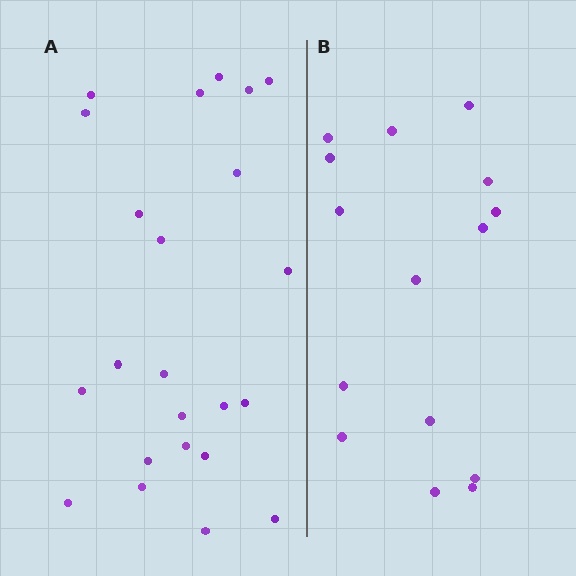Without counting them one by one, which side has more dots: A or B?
Region A (the left region) has more dots.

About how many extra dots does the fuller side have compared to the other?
Region A has roughly 8 or so more dots than region B.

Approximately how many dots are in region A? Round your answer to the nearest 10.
About 20 dots. (The exact count is 23, which rounds to 20.)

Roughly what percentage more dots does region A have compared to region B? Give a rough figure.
About 55% more.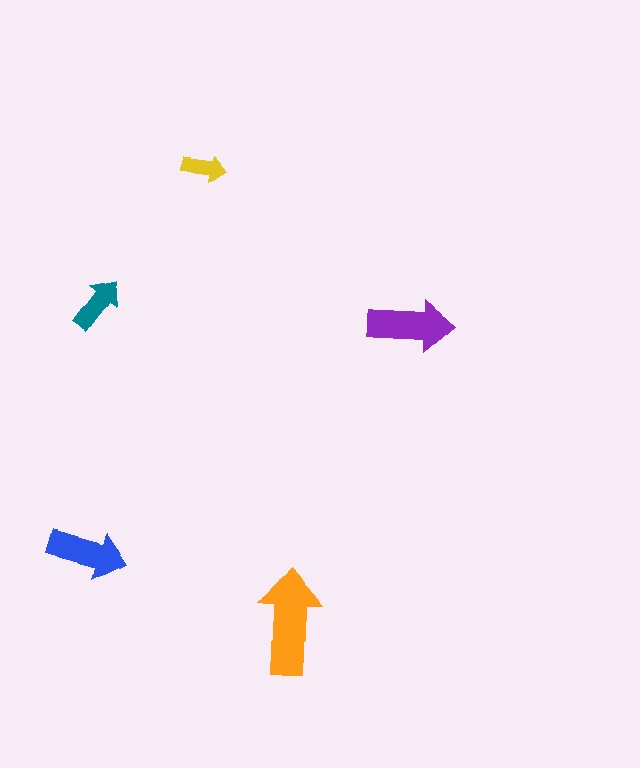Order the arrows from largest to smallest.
the orange one, the purple one, the blue one, the teal one, the yellow one.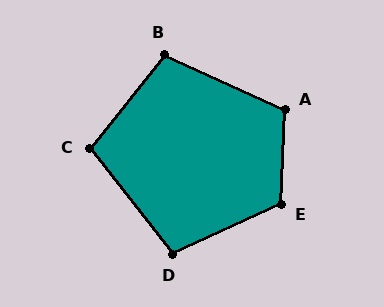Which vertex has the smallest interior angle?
C, at approximately 103 degrees.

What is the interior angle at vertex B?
Approximately 104 degrees (obtuse).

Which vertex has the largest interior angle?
E, at approximately 117 degrees.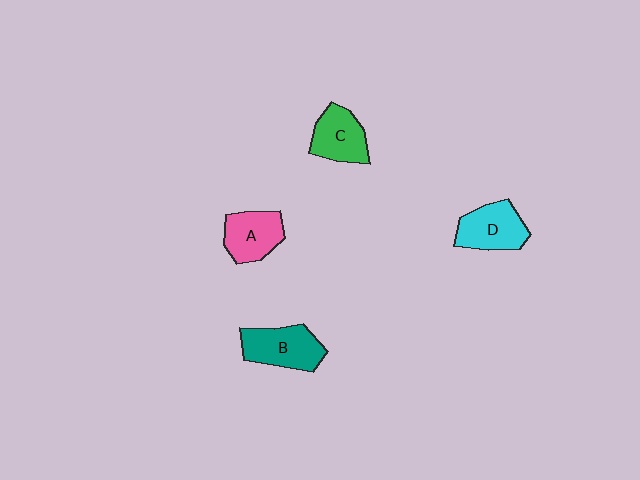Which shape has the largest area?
Shape B (teal).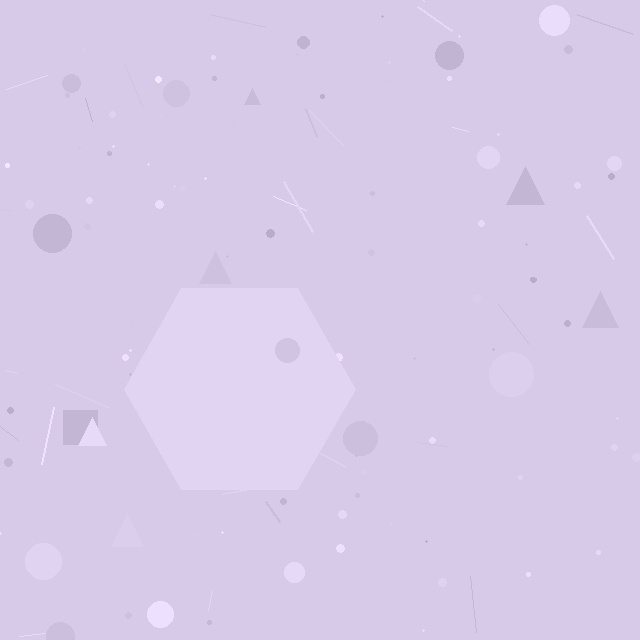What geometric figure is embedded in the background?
A hexagon is embedded in the background.